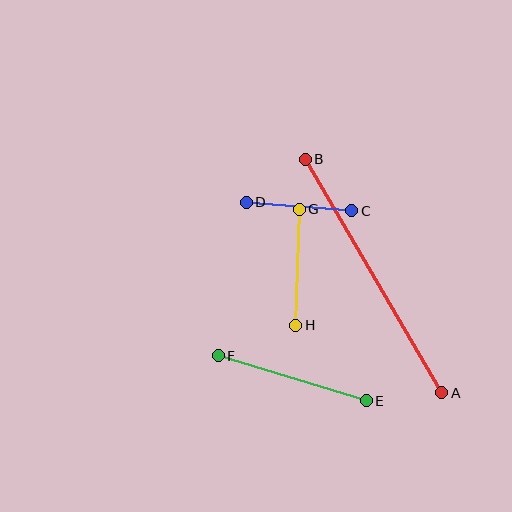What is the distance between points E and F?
The distance is approximately 155 pixels.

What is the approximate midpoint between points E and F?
The midpoint is at approximately (292, 378) pixels.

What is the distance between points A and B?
The distance is approximately 270 pixels.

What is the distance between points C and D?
The distance is approximately 106 pixels.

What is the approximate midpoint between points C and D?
The midpoint is at approximately (299, 206) pixels.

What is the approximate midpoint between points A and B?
The midpoint is at approximately (374, 276) pixels.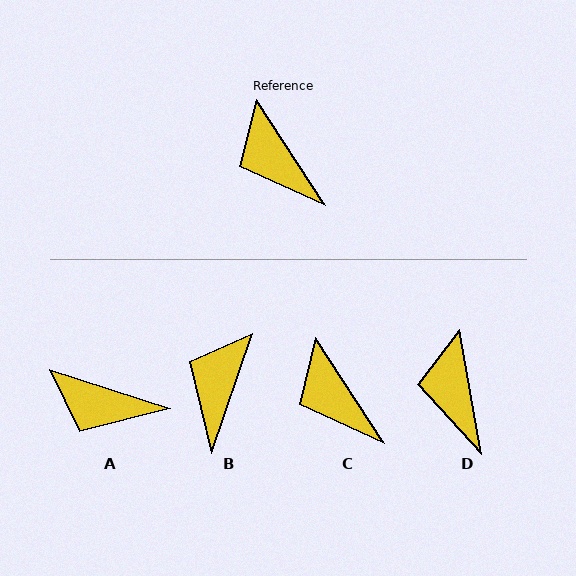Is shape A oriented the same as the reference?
No, it is off by about 39 degrees.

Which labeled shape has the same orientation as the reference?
C.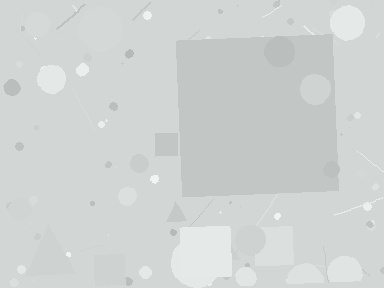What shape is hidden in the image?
A square is hidden in the image.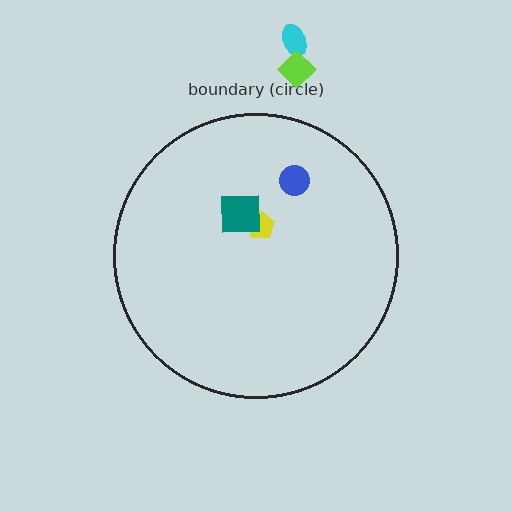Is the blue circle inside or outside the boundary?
Inside.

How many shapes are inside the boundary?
3 inside, 2 outside.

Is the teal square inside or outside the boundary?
Inside.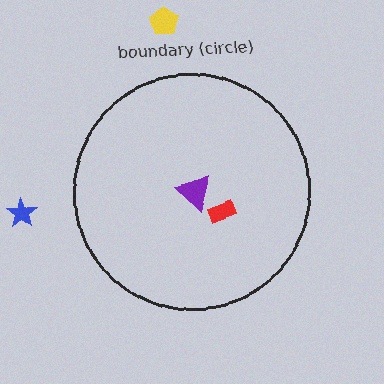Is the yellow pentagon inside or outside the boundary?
Outside.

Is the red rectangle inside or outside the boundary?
Inside.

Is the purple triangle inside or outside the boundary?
Inside.